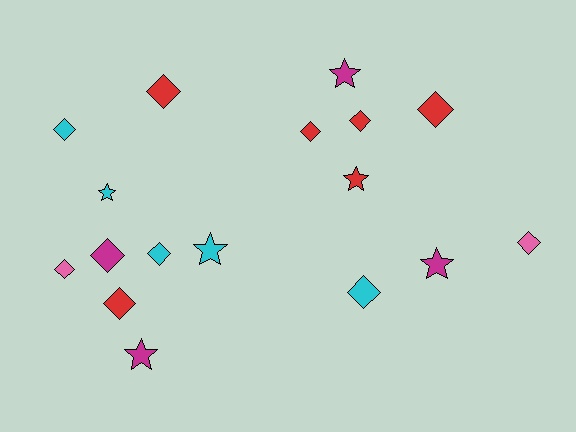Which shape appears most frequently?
Diamond, with 11 objects.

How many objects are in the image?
There are 17 objects.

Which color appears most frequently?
Red, with 6 objects.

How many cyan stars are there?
There are 2 cyan stars.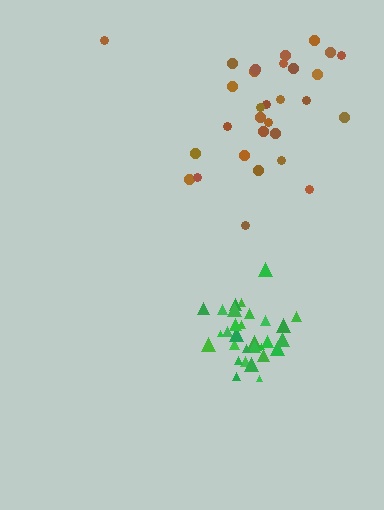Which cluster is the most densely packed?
Green.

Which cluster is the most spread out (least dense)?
Brown.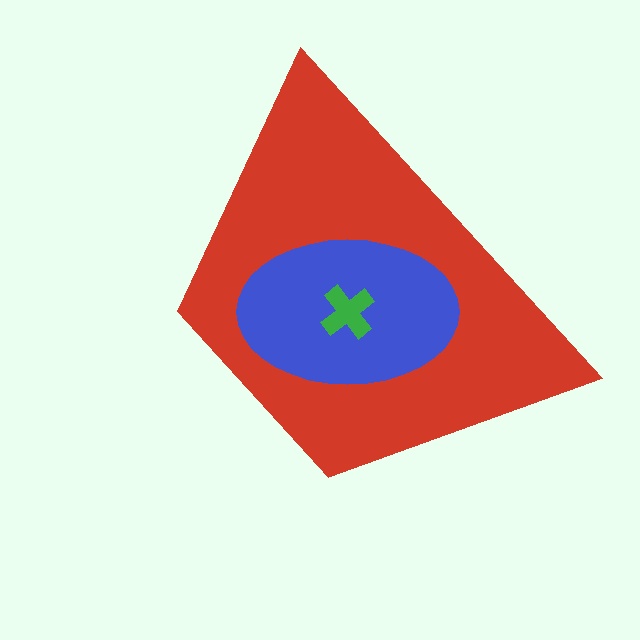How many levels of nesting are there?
3.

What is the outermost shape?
The red trapezoid.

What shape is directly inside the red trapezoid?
The blue ellipse.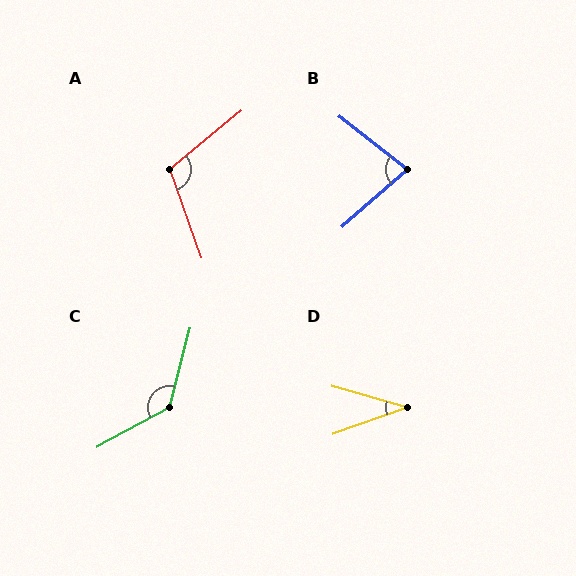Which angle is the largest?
C, at approximately 133 degrees.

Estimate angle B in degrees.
Approximately 80 degrees.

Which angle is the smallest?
D, at approximately 36 degrees.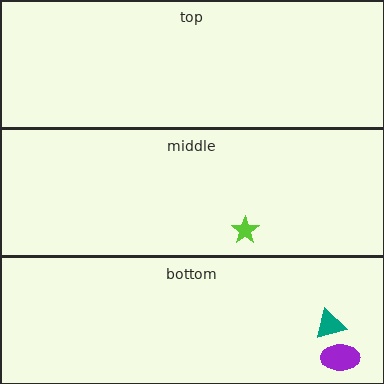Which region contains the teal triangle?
The bottom region.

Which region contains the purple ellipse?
The bottom region.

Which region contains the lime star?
The middle region.